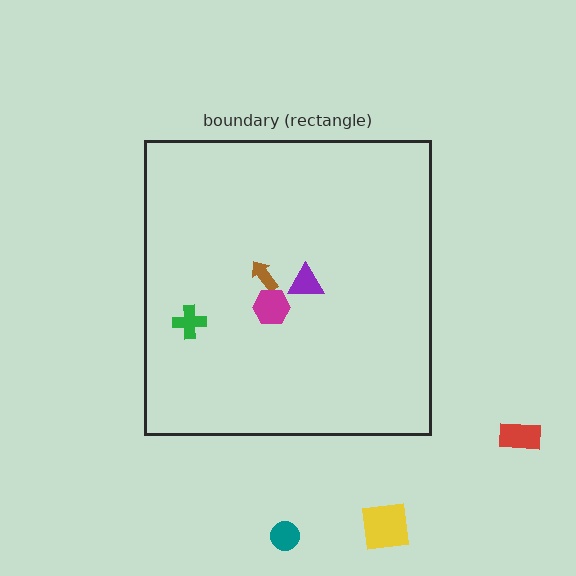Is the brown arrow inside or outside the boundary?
Inside.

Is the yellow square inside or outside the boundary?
Outside.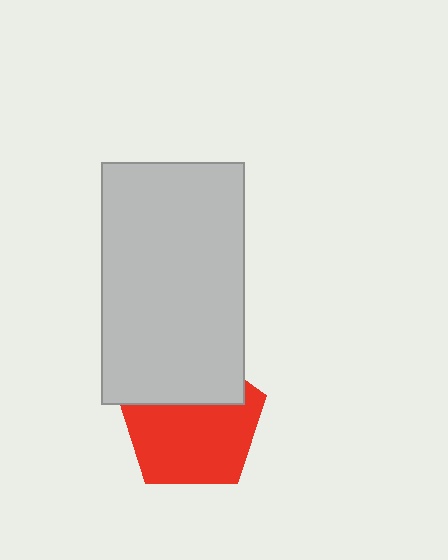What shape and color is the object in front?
The object in front is a light gray rectangle.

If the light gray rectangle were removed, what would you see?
You would see the complete red pentagon.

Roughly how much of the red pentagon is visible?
About half of it is visible (roughly 65%).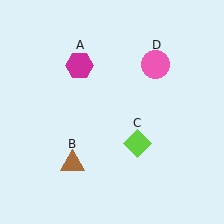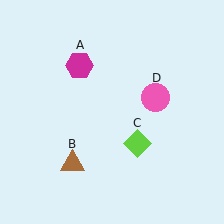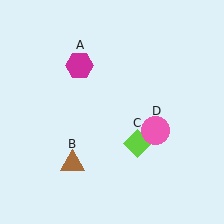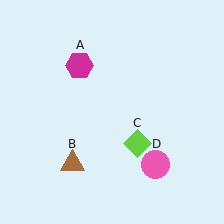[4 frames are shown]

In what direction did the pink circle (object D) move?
The pink circle (object D) moved down.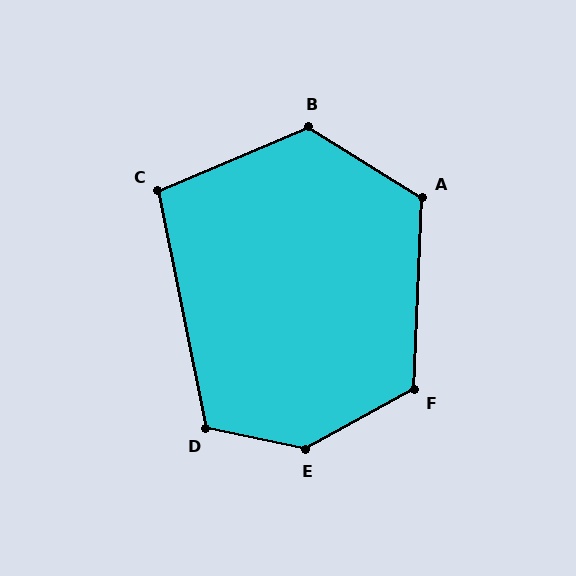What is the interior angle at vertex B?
Approximately 125 degrees (obtuse).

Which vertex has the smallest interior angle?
C, at approximately 102 degrees.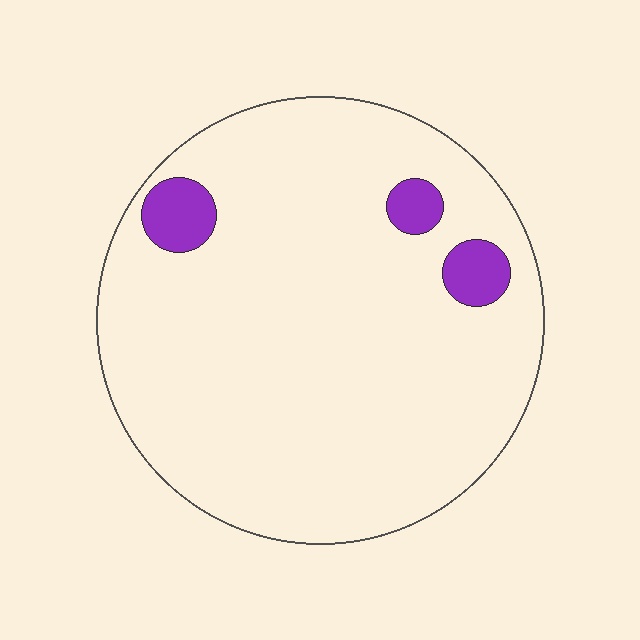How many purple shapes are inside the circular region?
3.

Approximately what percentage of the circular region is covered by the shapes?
Approximately 5%.